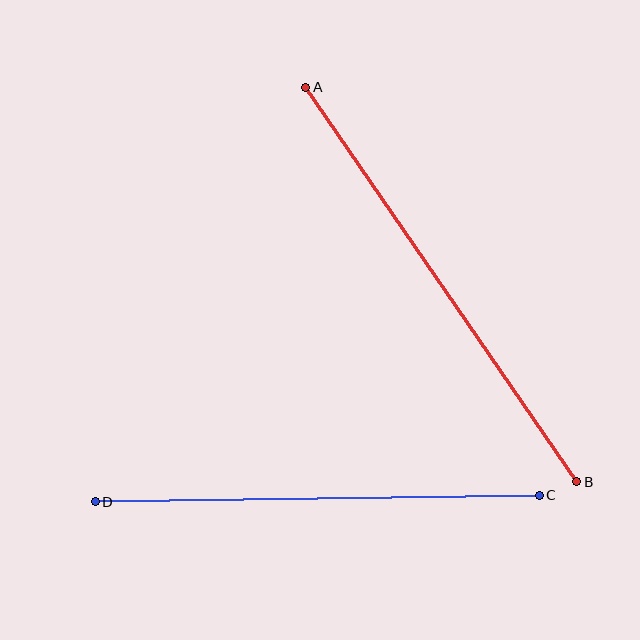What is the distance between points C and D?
The distance is approximately 444 pixels.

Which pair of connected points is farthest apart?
Points A and B are farthest apart.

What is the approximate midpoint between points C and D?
The midpoint is at approximately (317, 499) pixels.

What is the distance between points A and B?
The distance is approximately 479 pixels.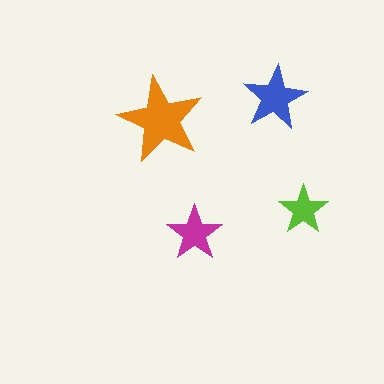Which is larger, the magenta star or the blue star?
The blue one.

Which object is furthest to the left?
The orange star is leftmost.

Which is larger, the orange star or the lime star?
The orange one.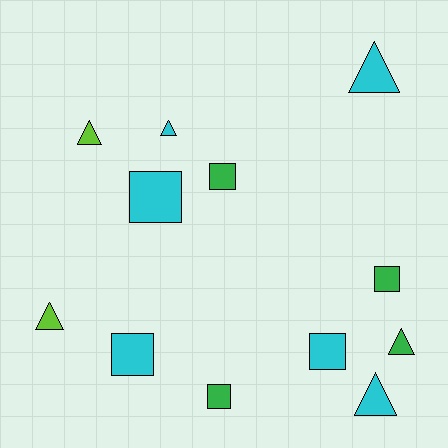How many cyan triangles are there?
There are 3 cyan triangles.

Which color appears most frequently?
Cyan, with 6 objects.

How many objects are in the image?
There are 12 objects.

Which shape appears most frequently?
Triangle, with 6 objects.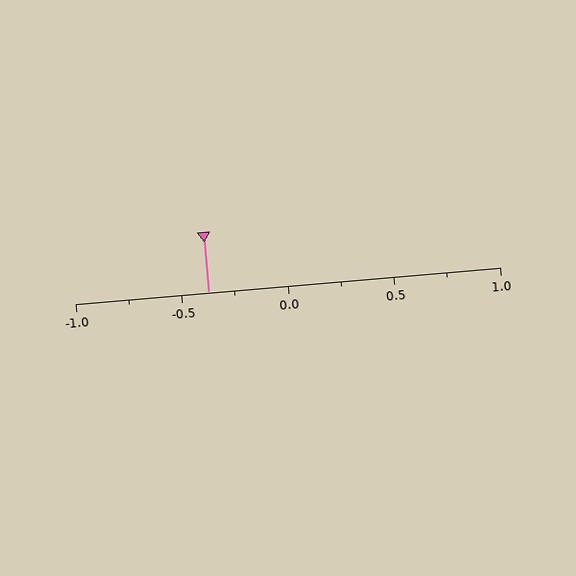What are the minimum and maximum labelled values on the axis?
The axis runs from -1.0 to 1.0.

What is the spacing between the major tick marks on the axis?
The major ticks are spaced 0.5 apart.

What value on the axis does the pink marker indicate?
The marker indicates approximately -0.38.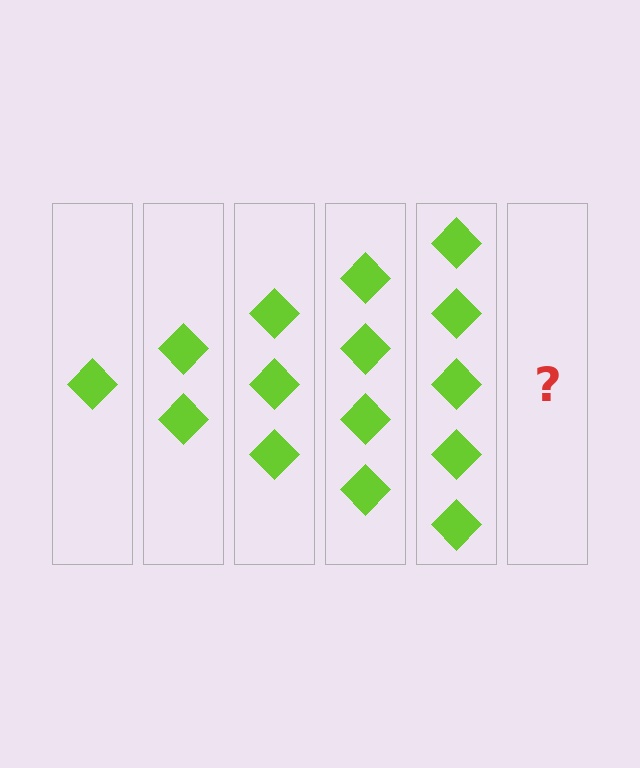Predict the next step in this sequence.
The next step is 6 diamonds.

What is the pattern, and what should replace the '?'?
The pattern is that each step adds one more diamond. The '?' should be 6 diamonds.